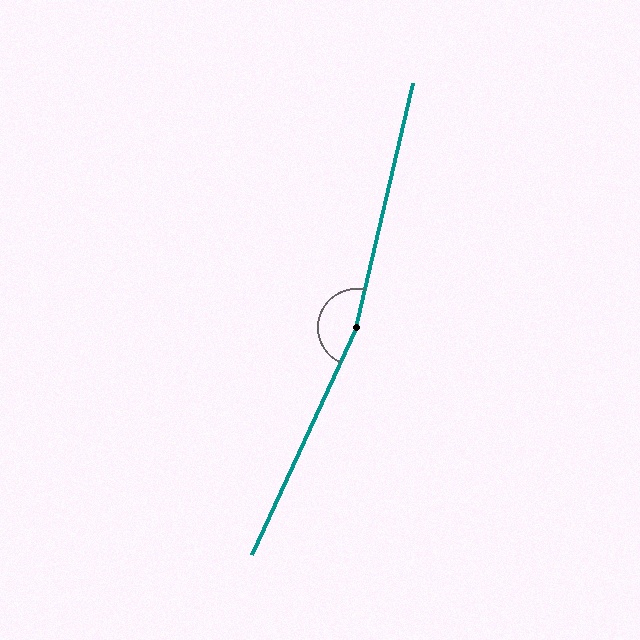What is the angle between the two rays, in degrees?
Approximately 169 degrees.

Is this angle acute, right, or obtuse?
It is obtuse.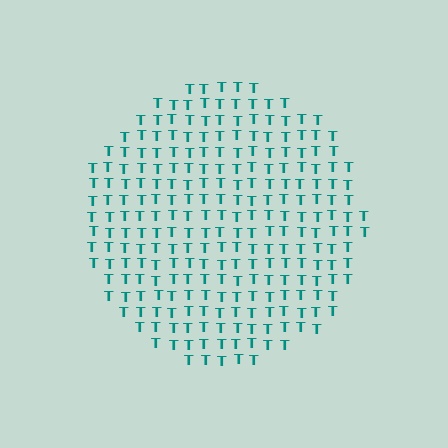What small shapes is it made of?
It is made of small letter T's.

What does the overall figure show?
The overall figure shows a circle.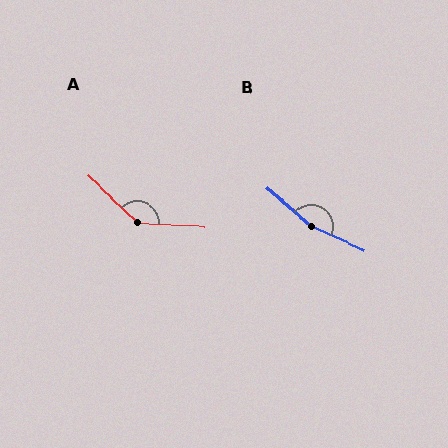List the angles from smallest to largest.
A (139°), B (165°).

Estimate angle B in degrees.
Approximately 165 degrees.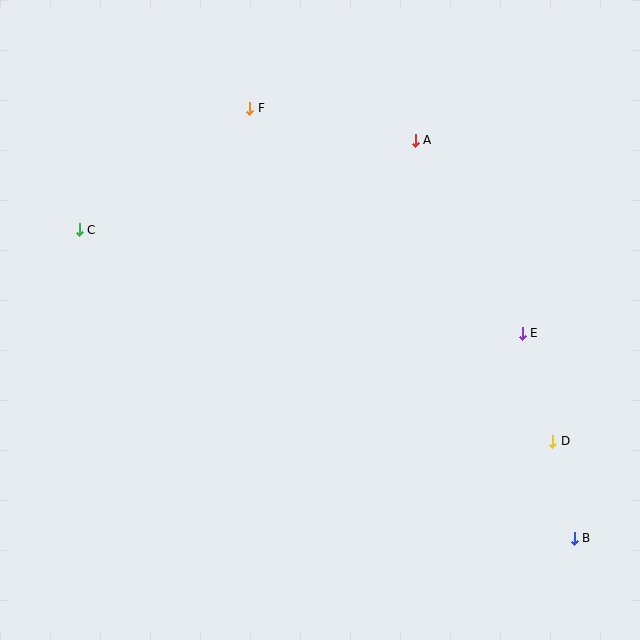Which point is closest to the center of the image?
Point E at (522, 333) is closest to the center.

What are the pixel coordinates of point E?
Point E is at (522, 333).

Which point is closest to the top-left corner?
Point C is closest to the top-left corner.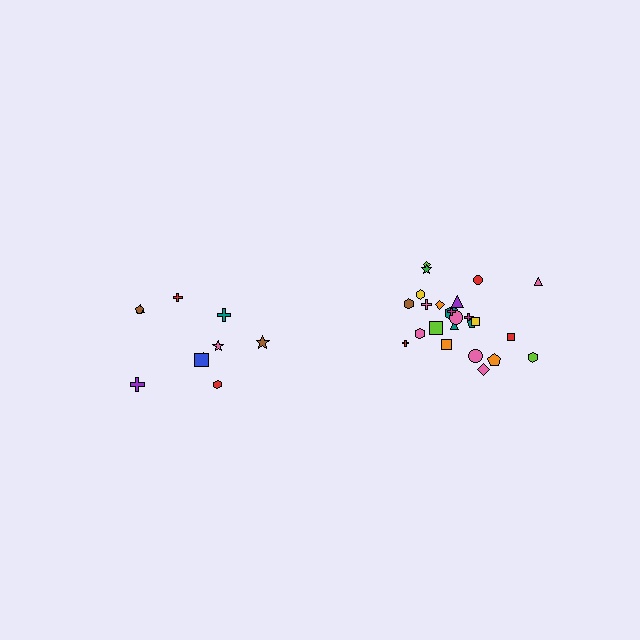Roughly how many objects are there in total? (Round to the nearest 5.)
Roughly 35 objects in total.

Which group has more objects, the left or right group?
The right group.